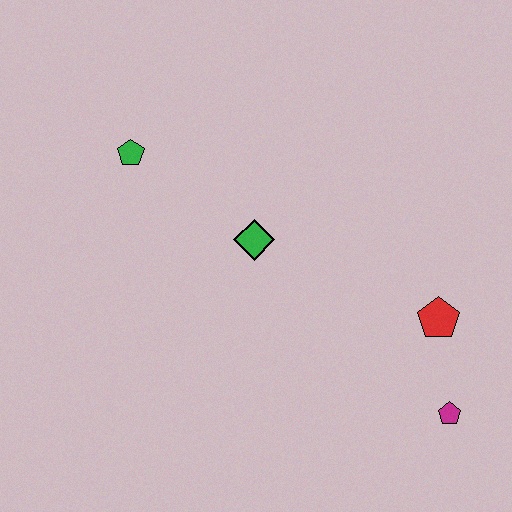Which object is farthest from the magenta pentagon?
The green pentagon is farthest from the magenta pentagon.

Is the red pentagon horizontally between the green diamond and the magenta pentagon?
Yes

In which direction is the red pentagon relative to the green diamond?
The red pentagon is to the right of the green diamond.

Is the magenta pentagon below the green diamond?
Yes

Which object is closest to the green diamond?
The green pentagon is closest to the green diamond.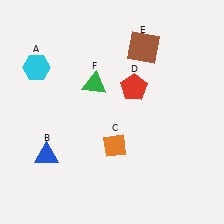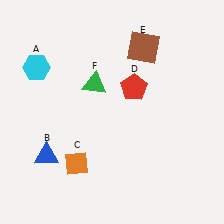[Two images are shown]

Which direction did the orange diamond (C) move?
The orange diamond (C) moved left.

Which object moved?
The orange diamond (C) moved left.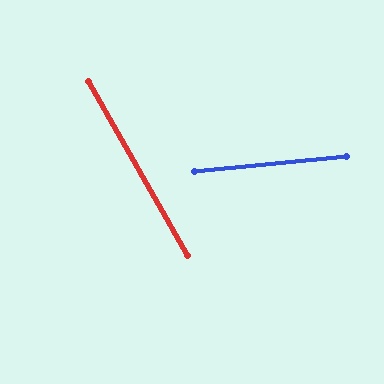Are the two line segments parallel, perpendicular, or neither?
Neither parallel nor perpendicular — they differ by about 66°.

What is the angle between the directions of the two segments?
Approximately 66 degrees.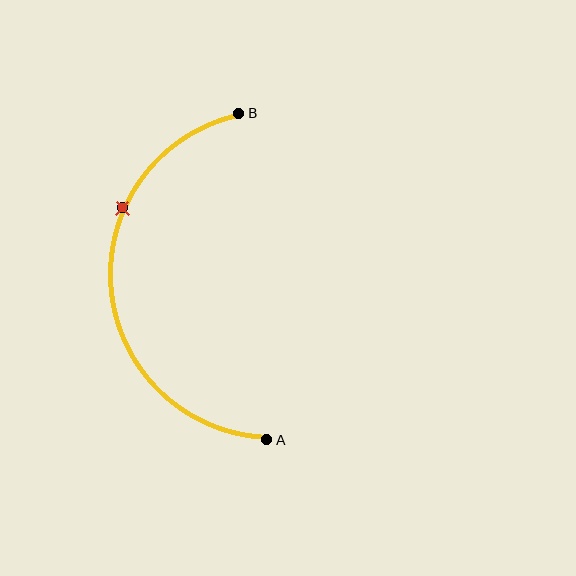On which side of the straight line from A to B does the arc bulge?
The arc bulges to the left of the straight line connecting A and B.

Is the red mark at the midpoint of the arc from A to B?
No. The red mark lies on the arc but is closer to endpoint B. The arc midpoint would be at the point on the curve equidistant along the arc from both A and B.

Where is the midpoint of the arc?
The arc midpoint is the point on the curve farthest from the straight line joining A and B. It sits to the left of that line.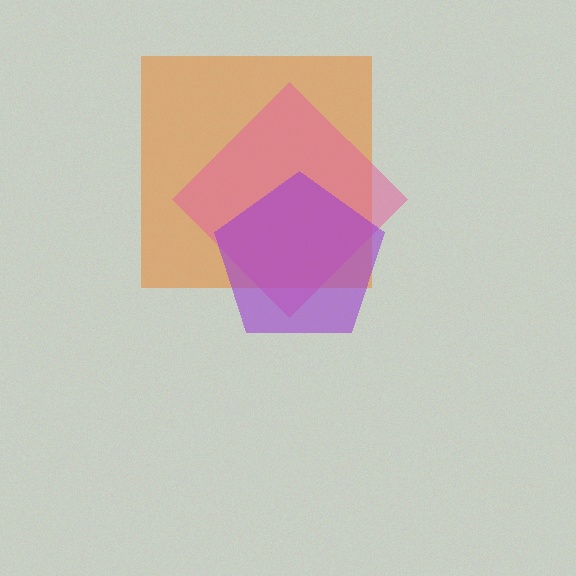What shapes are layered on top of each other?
The layered shapes are: an orange square, a pink diamond, a purple pentagon.